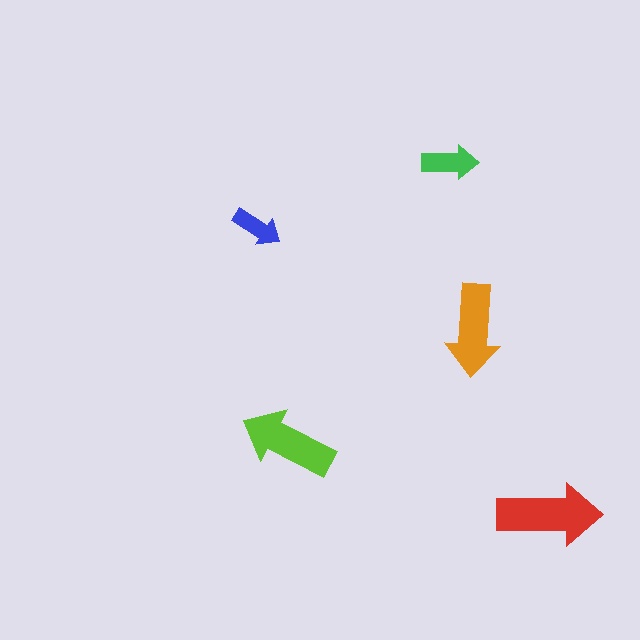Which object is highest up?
The green arrow is topmost.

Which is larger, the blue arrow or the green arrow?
The green one.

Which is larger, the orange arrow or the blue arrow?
The orange one.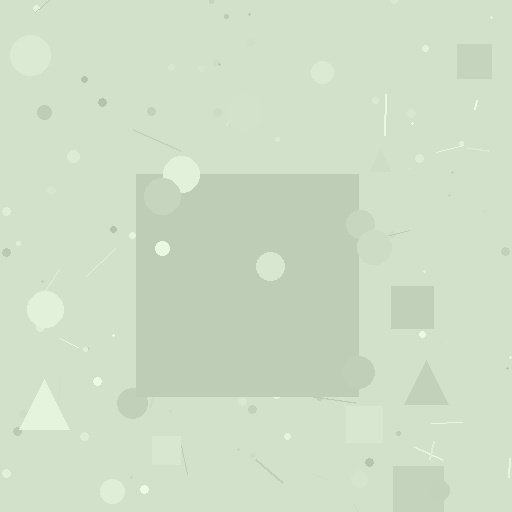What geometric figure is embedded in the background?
A square is embedded in the background.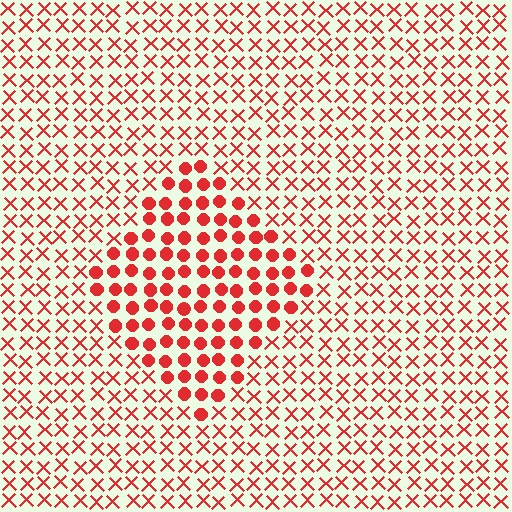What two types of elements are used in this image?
The image uses circles inside the diamond region and X marks outside it.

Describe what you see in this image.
The image is filled with small red elements arranged in a uniform grid. A diamond-shaped region contains circles, while the surrounding area contains X marks. The boundary is defined purely by the change in element shape.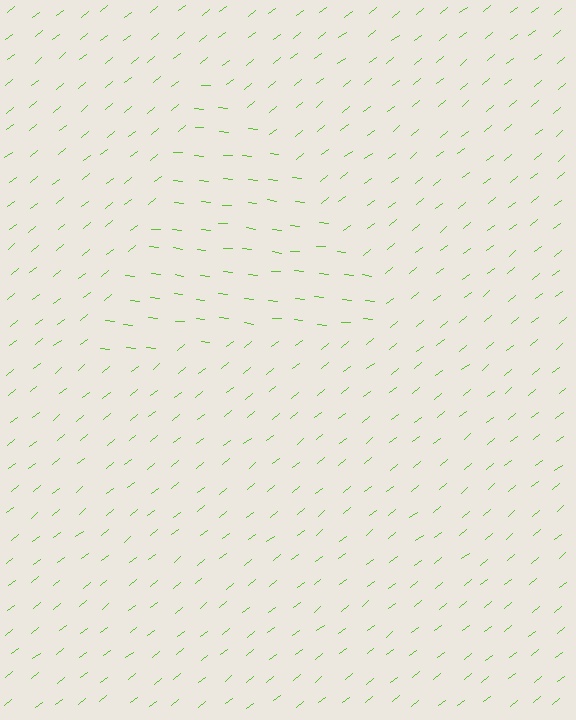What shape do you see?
I see a triangle.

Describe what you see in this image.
The image is filled with small lime line segments. A triangle region in the image has lines oriented differently from the surrounding lines, creating a visible texture boundary.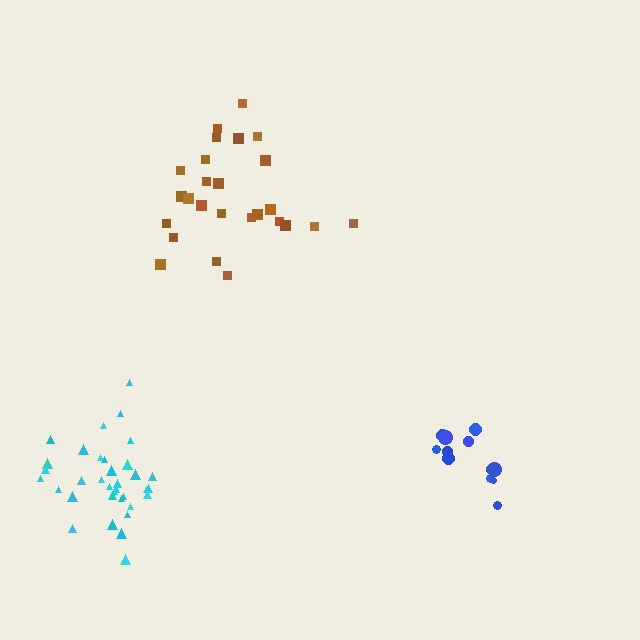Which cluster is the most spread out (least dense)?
Brown.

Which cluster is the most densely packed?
Cyan.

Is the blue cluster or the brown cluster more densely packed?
Blue.